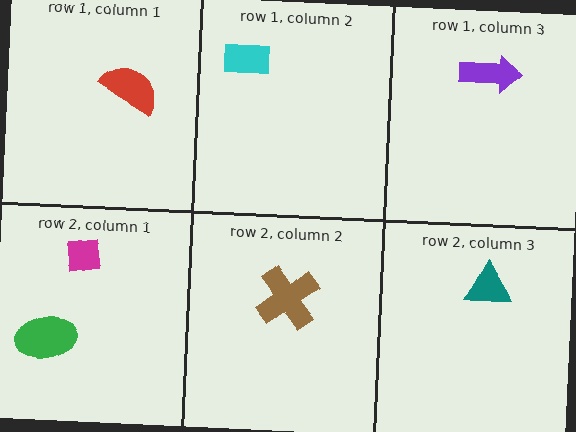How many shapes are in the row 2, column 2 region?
1.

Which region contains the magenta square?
The row 2, column 1 region.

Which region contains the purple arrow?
The row 1, column 3 region.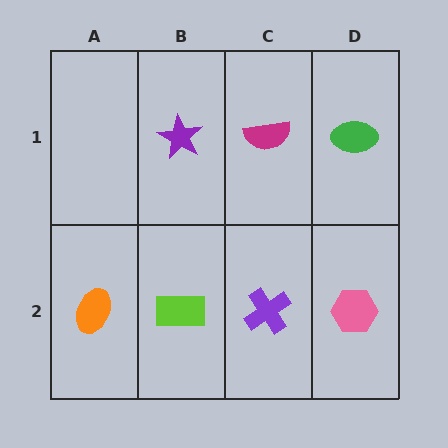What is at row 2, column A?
An orange ellipse.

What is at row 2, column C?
A purple cross.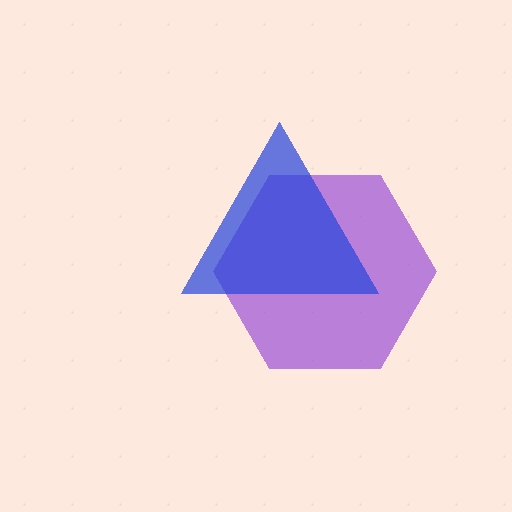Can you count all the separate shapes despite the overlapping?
Yes, there are 2 separate shapes.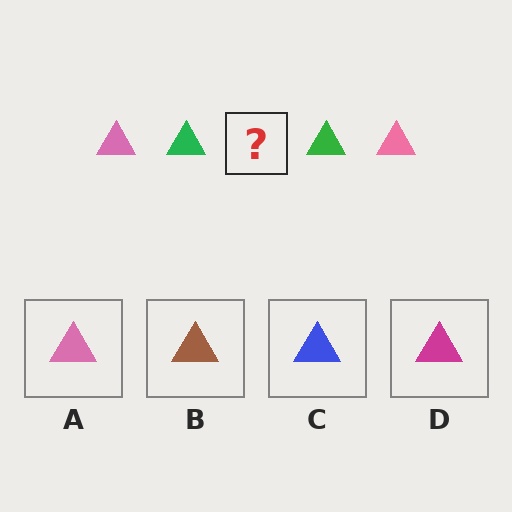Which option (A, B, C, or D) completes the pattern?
A.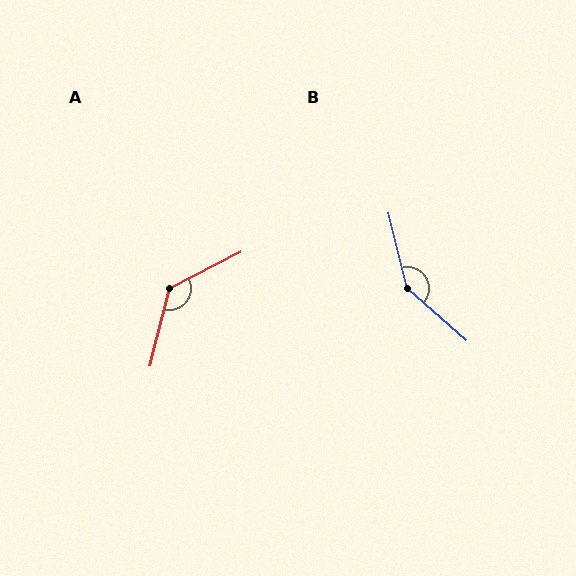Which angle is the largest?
B, at approximately 145 degrees.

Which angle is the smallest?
A, at approximately 131 degrees.